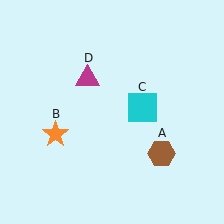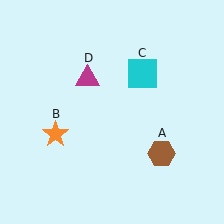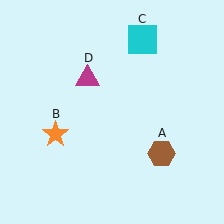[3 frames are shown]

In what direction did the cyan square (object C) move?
The cyan square (object C) moved up.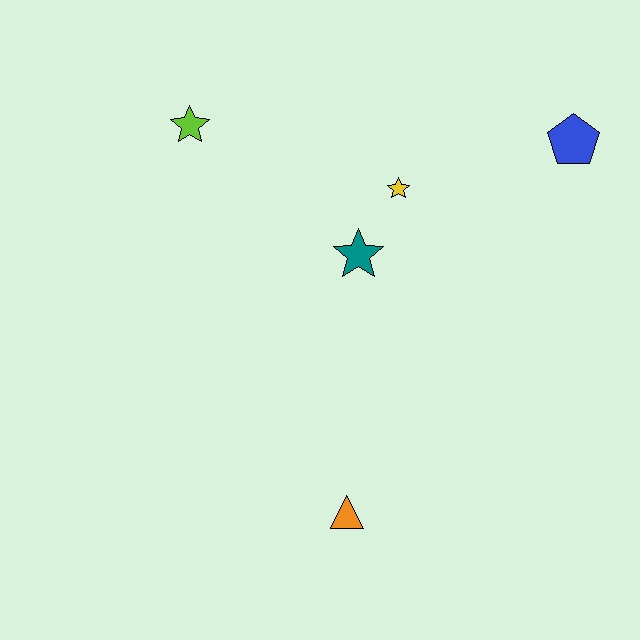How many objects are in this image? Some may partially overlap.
There are 5 objects.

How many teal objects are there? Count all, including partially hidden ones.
There is 1 teal object.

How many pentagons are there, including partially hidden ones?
There is 1 pentagon.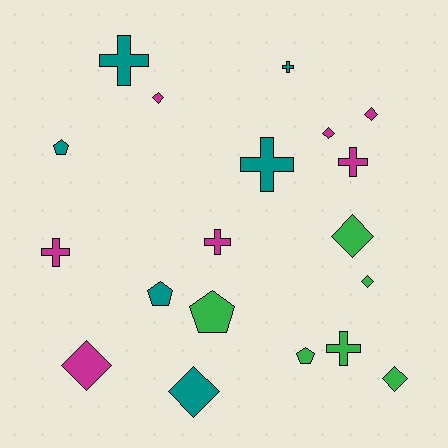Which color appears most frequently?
Magenta, with 7 objects.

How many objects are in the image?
There are 19 objects.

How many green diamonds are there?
There are 3 green diamonds.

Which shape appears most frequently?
Diamond, with 8 objects.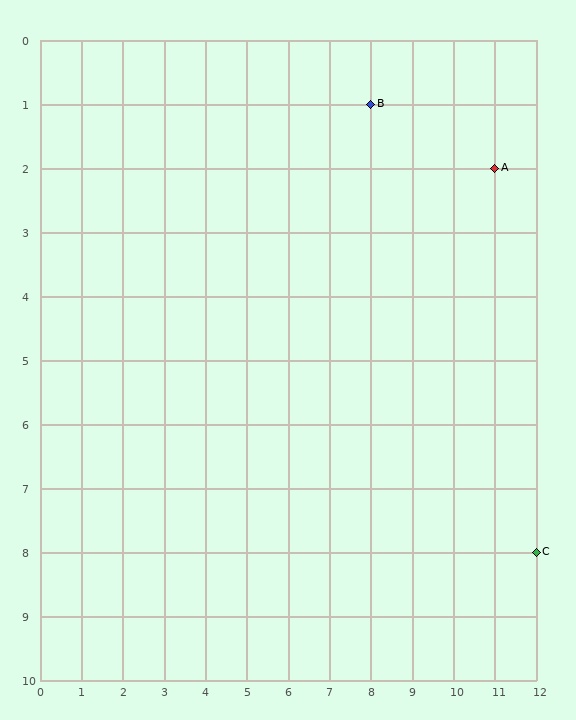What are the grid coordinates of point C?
Point C is at grid coordinates (12, 8).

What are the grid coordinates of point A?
Point A is at grid coordinates (11, 2).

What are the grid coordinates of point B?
Point B is at grid coordinates (8, 1).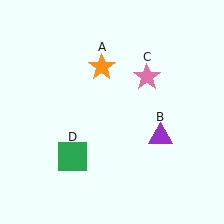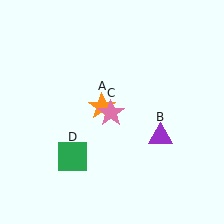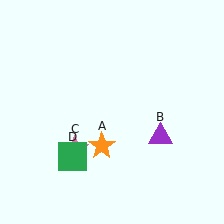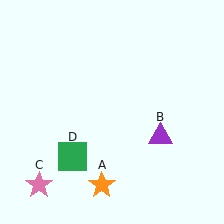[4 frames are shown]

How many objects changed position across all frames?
2 objects changed position: orange star (object A), pink star (object C).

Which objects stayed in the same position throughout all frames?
Purple triangle (object B) and green square (object D) remained stationary.